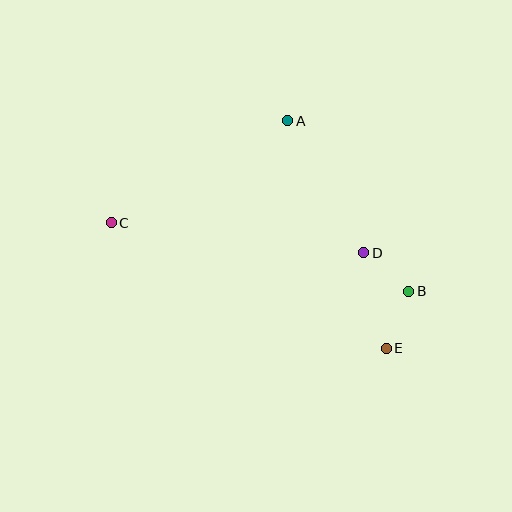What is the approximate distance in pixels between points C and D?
The distance between C and D is approximately 254 pixels.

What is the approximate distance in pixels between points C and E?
The distance between C and E is approximately 302 pixels.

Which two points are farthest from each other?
Points B and C are farthest from each other.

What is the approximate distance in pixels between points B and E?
The distance between B and E is approximately 62 pixels.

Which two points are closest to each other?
Points B and D are closest to each other.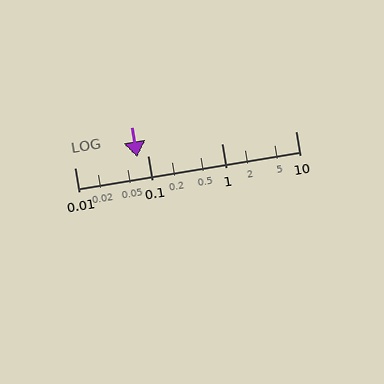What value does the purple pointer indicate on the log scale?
The pointer indicates approximately 0.071.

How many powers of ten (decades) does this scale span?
The scale spans 3 decades, from 0.01 to 10.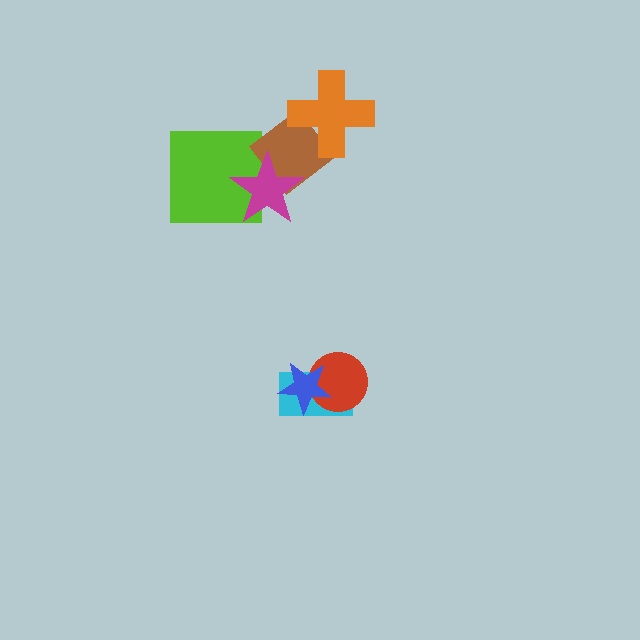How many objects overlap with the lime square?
1 object overlaps with the lime square.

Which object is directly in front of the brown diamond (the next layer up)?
The orange cross is directly in front of the brown diamond.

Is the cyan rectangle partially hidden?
Yes, it is partially covered by another shape.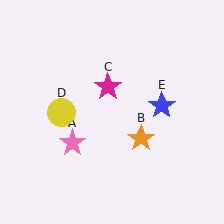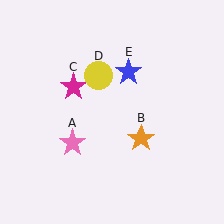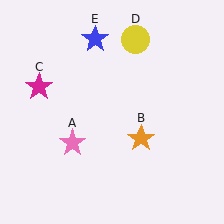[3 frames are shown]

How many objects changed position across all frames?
3 objects changed position: magenta star (object C), yellow circle (object D), blue star (object E).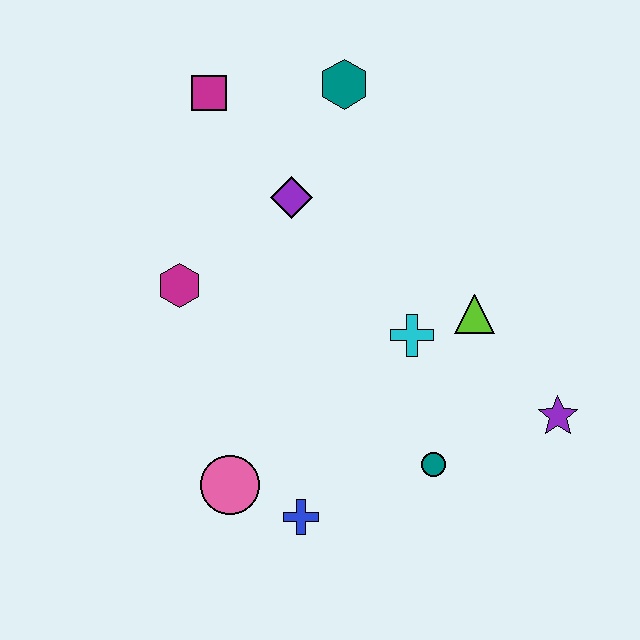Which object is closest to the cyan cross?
The lime triangle is closest to the cyan cross.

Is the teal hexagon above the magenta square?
Yes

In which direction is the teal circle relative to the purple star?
The teal circle is to the left of the purple star.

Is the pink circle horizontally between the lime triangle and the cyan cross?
No